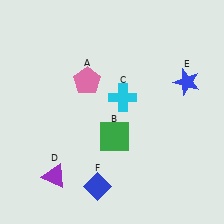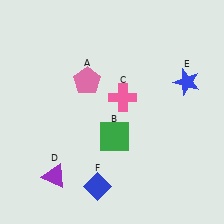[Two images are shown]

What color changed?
The cross (C) changed from cyan in Image 1 to pink in Image 2.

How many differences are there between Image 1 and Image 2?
There is 1 difference between the two images.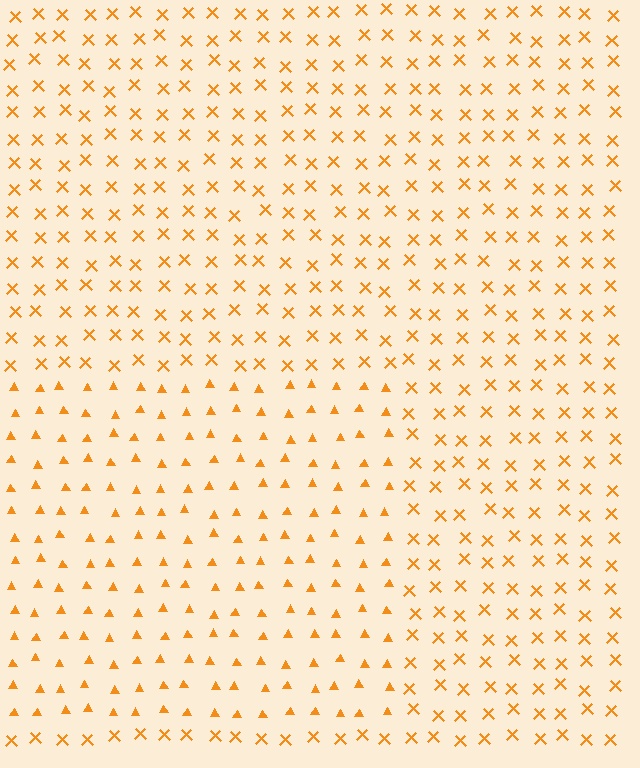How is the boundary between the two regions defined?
The boundary is defined by a change in element shape: triangles inside vs. X marks outside. All elements share the same color and spacing.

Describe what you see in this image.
The image is filled with small orange elements arranged in a uniform grid. A rectangle-shaped region contains triangles, while the surrounding area contains X marks. The boundary is defined purely by the change in element shape.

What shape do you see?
I see a rectangle.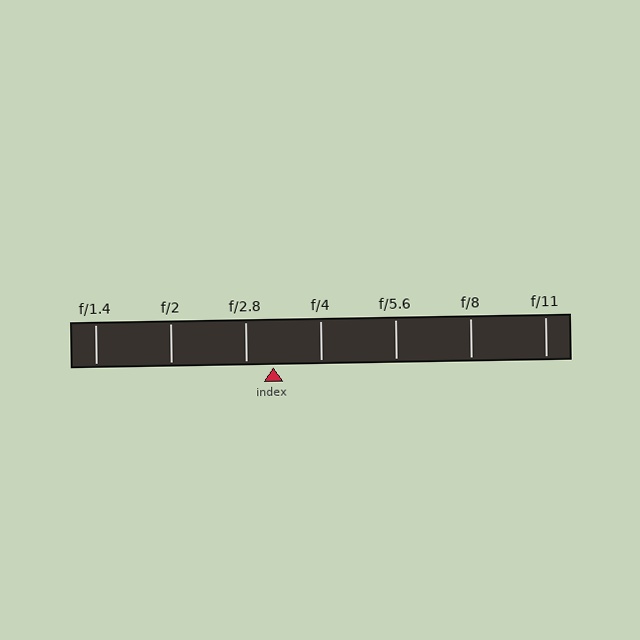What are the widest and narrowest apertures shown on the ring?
The widest aperture shown is f/1.4 and the narrowest is f/11.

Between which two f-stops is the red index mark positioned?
The index mark is between f/2.8 and f/4.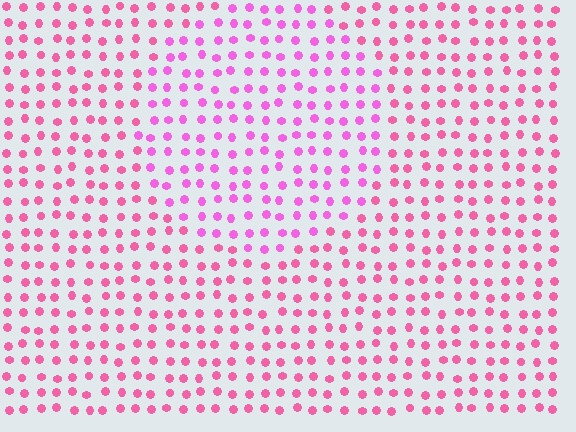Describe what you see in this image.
The image is filled with small pink elements in a uniform arrangement. A circle-shaped region is visible where the elements are tinted to a slightly different hue, forming a subtle color boundary.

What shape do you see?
I see a circle.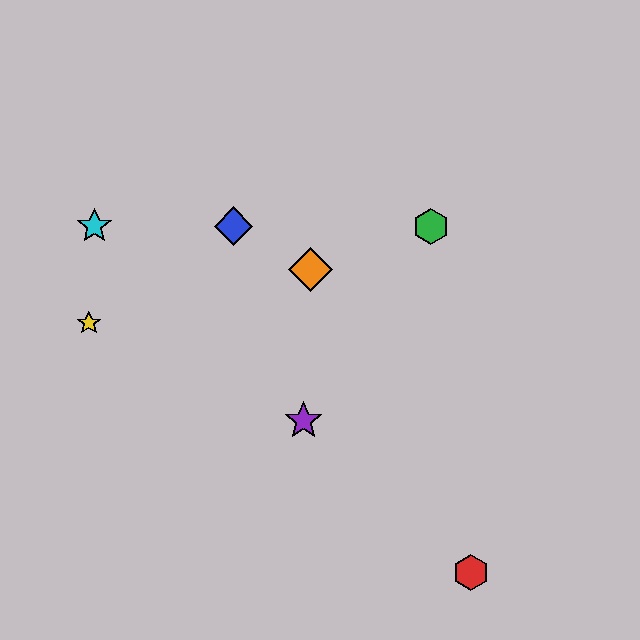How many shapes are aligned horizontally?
3 shapes (the blue diamond, the green hexagon, the cyan star) are aligned horizontally.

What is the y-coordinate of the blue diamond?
The blue diamond is at y≈226.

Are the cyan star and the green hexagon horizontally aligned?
Yes, both are at y≈226.